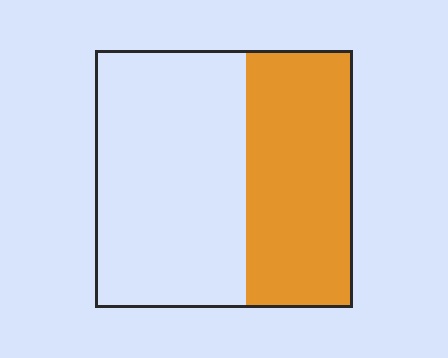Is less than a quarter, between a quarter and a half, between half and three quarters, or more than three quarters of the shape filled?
Between a quarter and a half.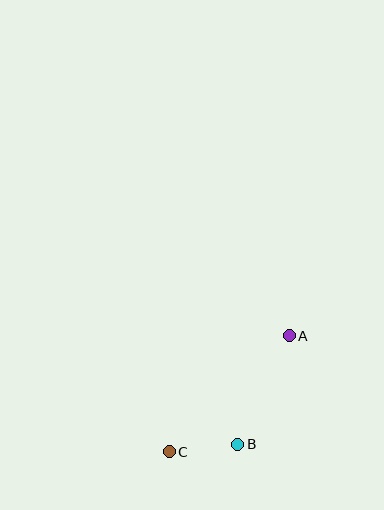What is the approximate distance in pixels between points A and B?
The distance between A and B is approximately 120 pixels.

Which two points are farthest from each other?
Points A and C are farthest from each other.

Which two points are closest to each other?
Points B and C are closest to each other.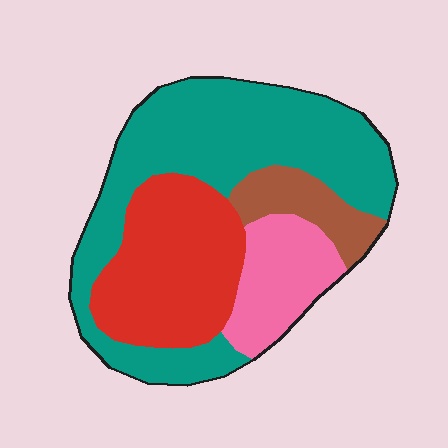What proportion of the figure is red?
Red covers 28% of the figure.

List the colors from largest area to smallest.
From largest to smallest: teal, red, pink, brown.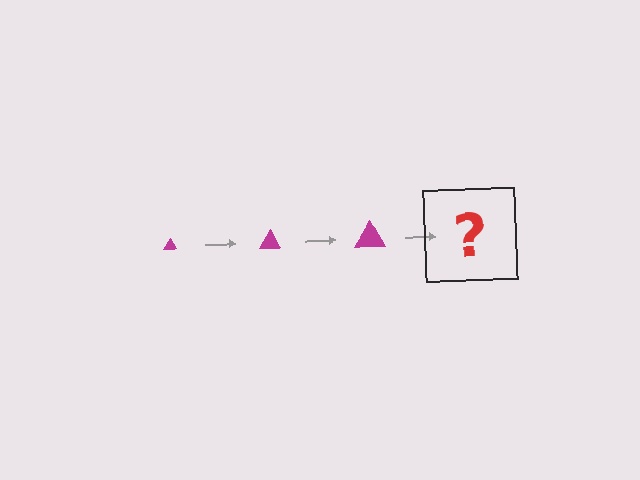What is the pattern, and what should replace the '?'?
The pattern is that the triangle gets progressively larger each step. The '?' should be a magenta triangle, larger than the previous one.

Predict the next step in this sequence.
The next step is a magenta triangle, larger than the previous one.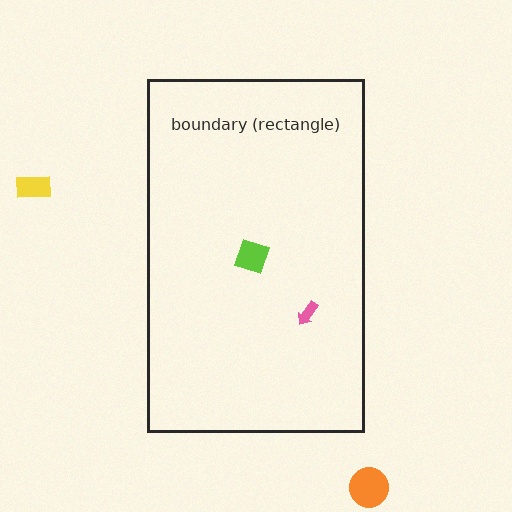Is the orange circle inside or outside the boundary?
Outside.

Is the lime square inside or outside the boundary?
Inside.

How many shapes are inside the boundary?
2 inside, 2 outside.